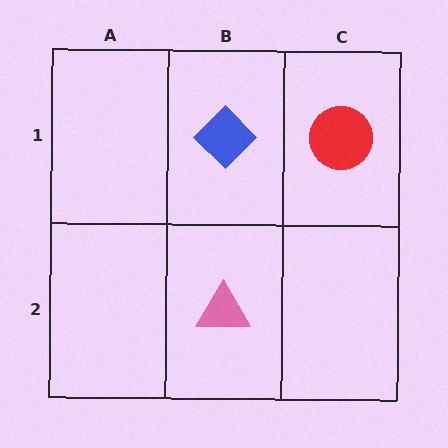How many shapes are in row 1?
2 shapes.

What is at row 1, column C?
A red circle.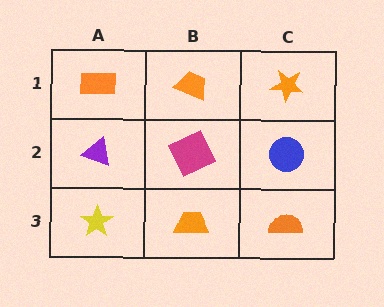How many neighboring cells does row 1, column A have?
2.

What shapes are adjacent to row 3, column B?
A magenta square (row 2, column B), a yellow star (row 3, column A), an orange semicircle (row 3, column C).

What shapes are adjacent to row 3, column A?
A purple triangle (row 2, column A), an orange trapezoid (row 3, column B).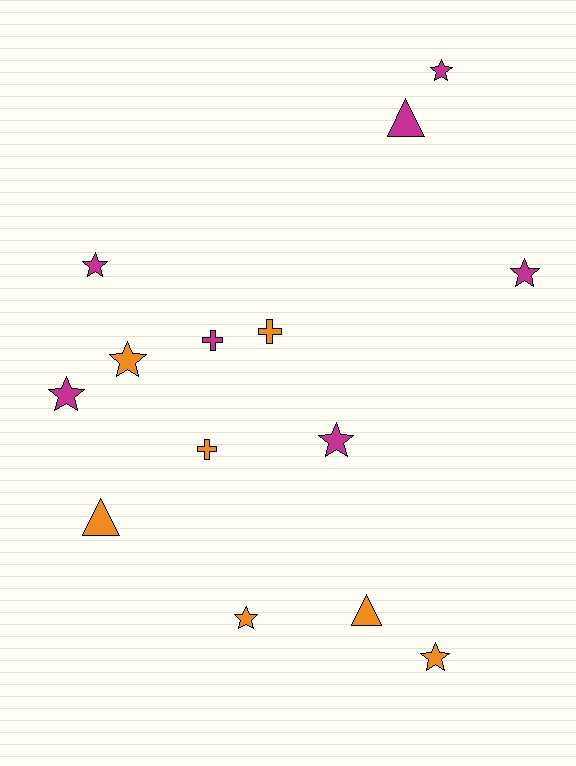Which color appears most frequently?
Magenta, with 7 objects.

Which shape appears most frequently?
Star, with 8 objects.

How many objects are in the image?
There are 14 objects.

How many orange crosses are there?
There are 2 orange crosses.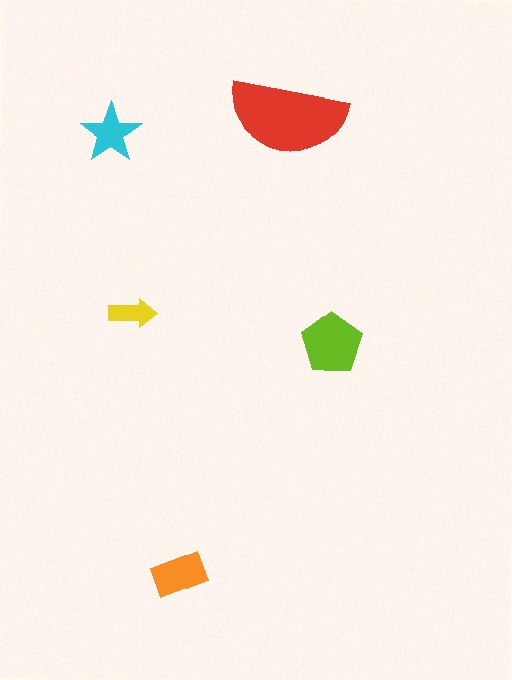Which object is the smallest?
The yellow arrow.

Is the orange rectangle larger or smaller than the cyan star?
Larger.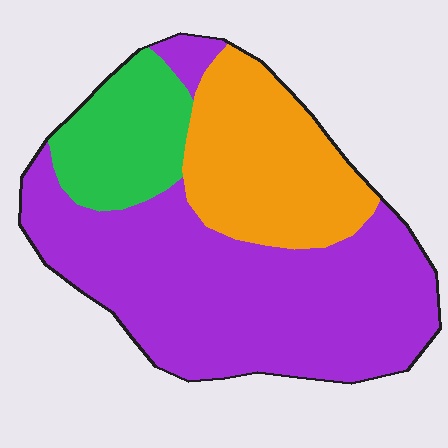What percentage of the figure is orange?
Orange takes up between a quarter and a half of the figure.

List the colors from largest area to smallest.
From largest to smallest: purple, orange, green.